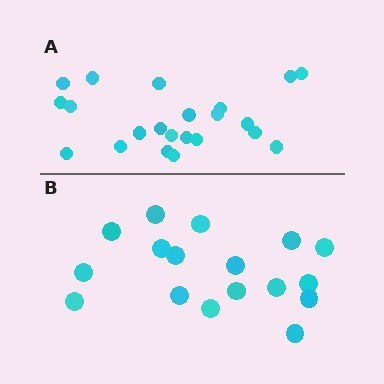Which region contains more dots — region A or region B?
Region A (the top region) has more dots.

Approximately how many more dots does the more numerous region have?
Region A has about 5 more dots than region B.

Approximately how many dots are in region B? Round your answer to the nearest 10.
About 20 dots. (The exact count is 17, which rounds to 20.)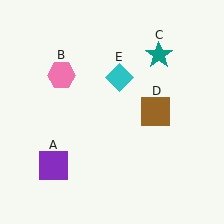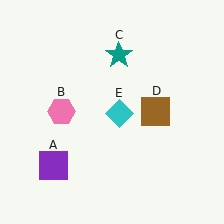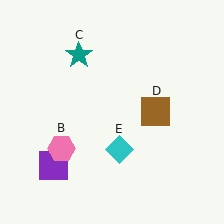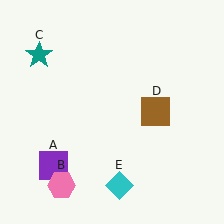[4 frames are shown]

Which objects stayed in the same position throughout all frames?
Purple square (object A) and brown square (object D) remained stationary.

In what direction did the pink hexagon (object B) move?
The pink hexagon (object B) moved down.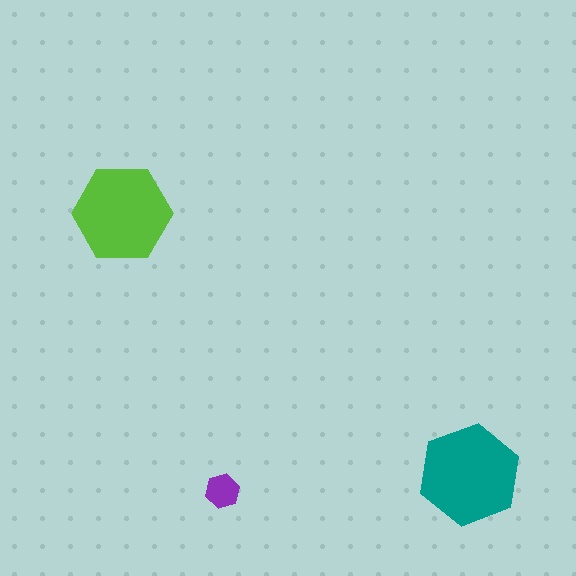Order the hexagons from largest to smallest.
the teal one, the lime one, the purple one.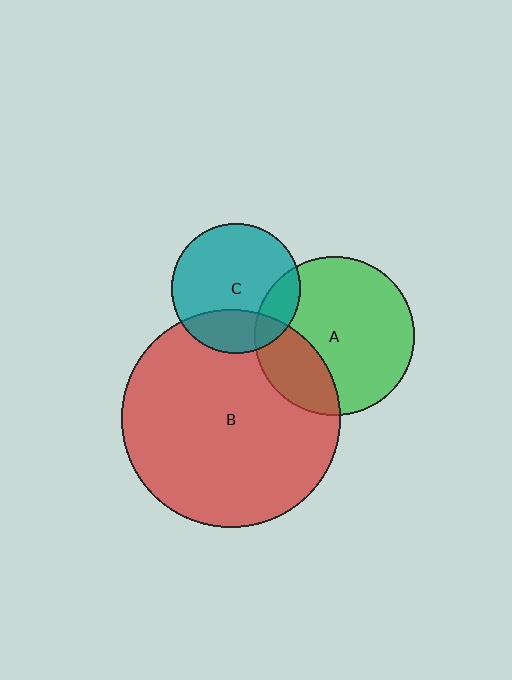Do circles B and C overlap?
Yes.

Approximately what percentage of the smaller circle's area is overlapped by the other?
Approximately 25%.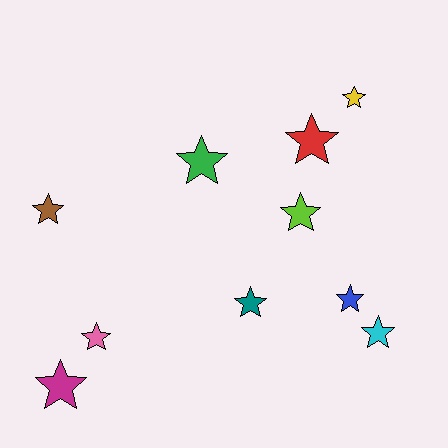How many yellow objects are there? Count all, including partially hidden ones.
There is 1 yellow object.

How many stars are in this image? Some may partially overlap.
There are 10 stars.